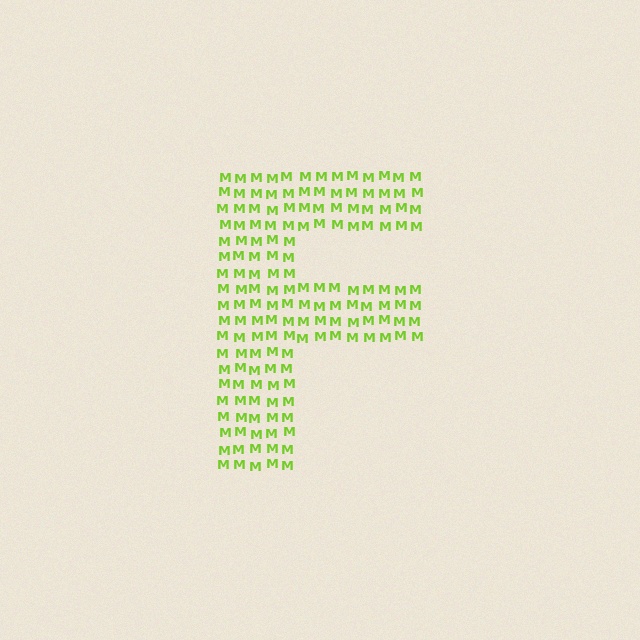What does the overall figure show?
The overall figure shows the letter F.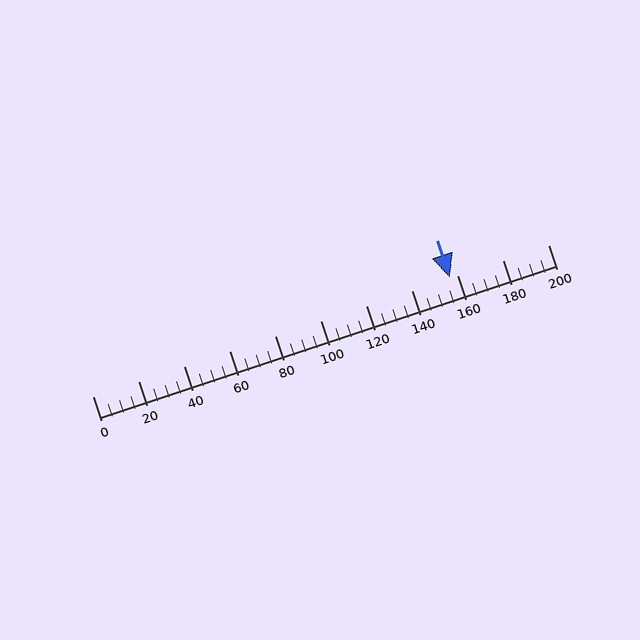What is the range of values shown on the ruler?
The ruler shows values from 0 to 200.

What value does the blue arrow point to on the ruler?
The blue arrow points to approximately 157.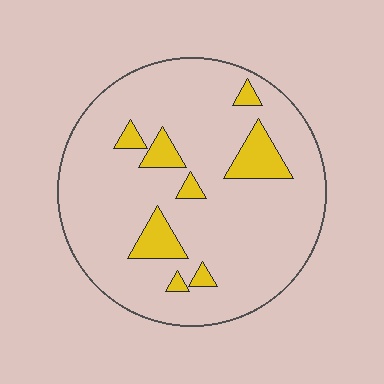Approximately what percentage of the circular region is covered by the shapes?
Approximately 10%.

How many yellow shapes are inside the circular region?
8.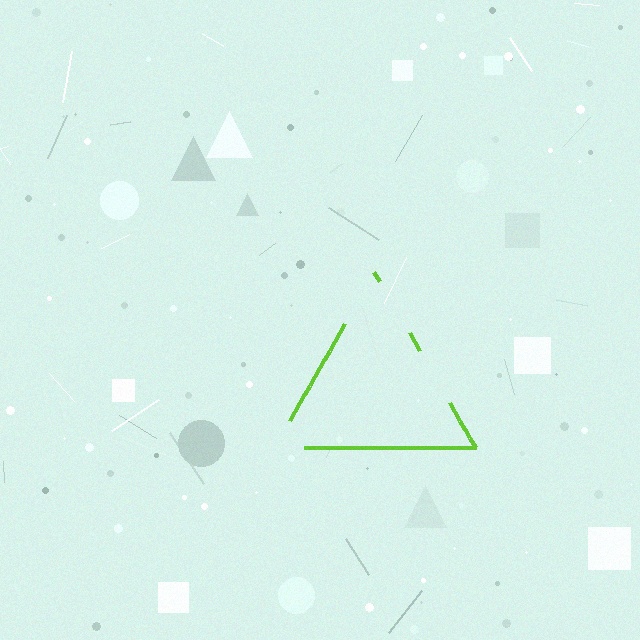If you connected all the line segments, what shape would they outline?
They would outline a triangle.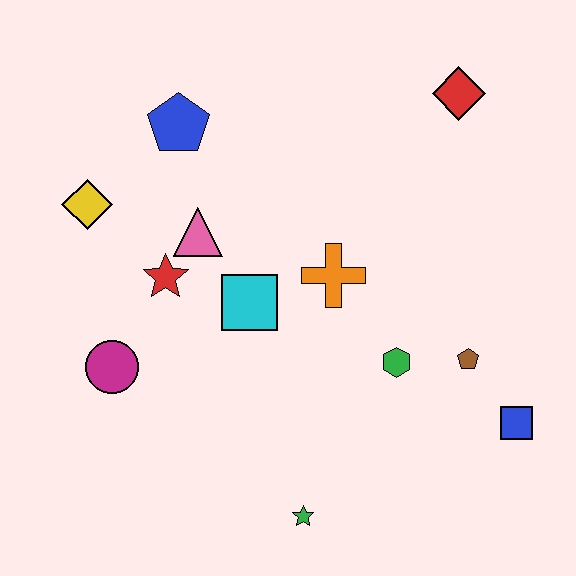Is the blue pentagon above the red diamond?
No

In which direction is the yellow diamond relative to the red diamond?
The yellow diamond is to the left of the red diamond.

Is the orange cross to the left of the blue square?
Yes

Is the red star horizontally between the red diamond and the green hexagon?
No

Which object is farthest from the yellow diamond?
The blue square is farthest from the yellow diamond.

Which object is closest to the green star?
The green hexagon is closest to the green star.